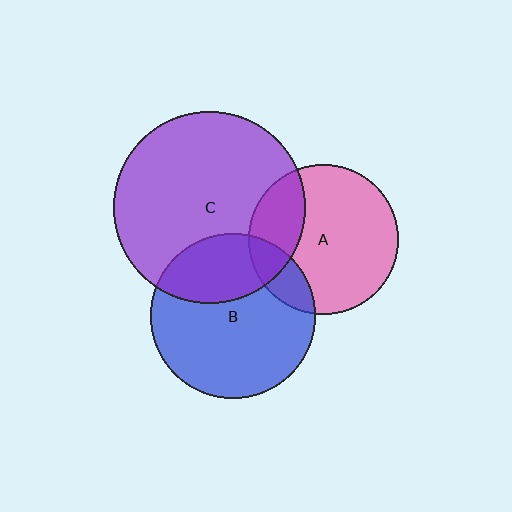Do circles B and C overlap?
Yes.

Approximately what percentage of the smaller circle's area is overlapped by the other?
Approximately 30%.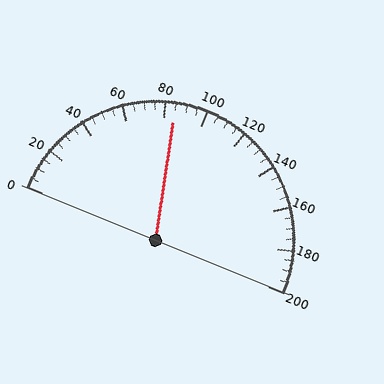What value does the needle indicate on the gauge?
The needle indicates approximately 85.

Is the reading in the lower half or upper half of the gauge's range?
The reading is in the lower half of the range (0 to 200).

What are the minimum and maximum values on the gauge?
The gauge ranges from 0 to 200.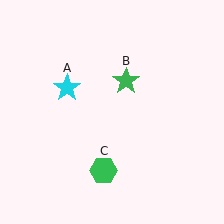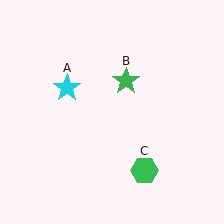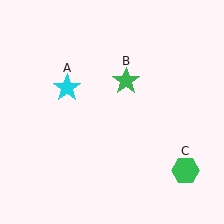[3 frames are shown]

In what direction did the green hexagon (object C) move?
The green hexagon (object C) moved right.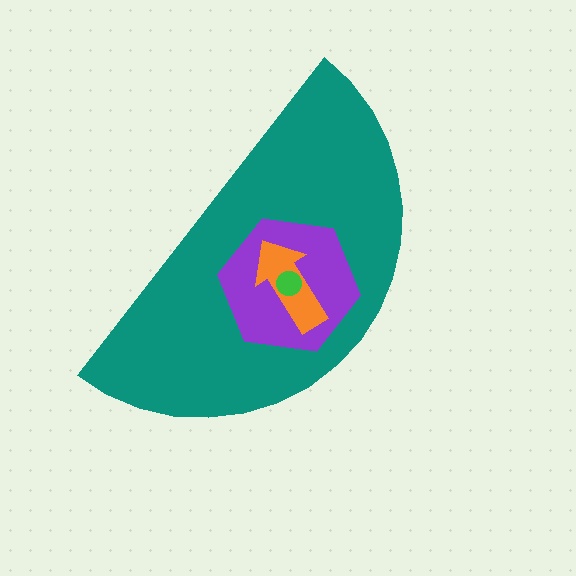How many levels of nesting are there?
4.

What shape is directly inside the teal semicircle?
The purple hexagon.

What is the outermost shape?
The teal semicircle.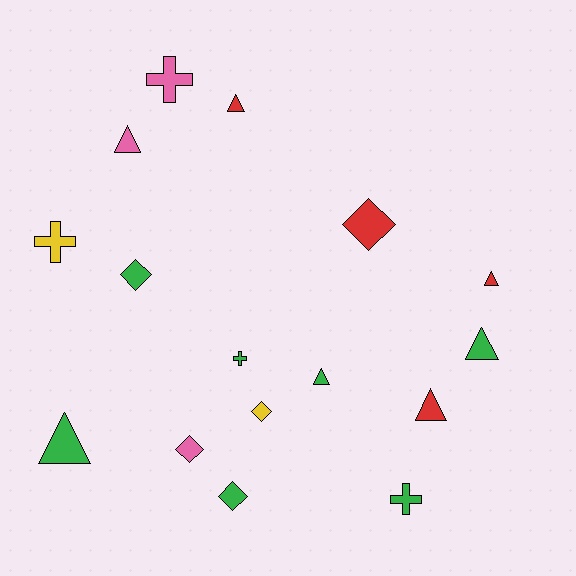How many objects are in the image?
There are 16 objects.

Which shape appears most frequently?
Triangle, with 7 objects.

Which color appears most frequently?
Green, with 7 objects.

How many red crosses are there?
There are no red crosses.